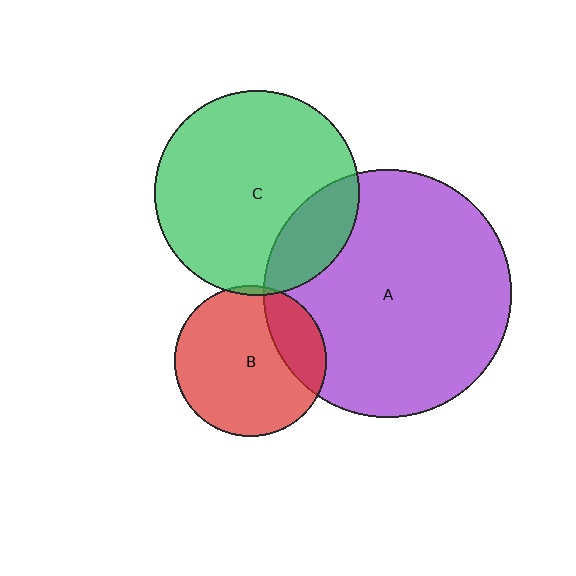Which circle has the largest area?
Circle A (purple).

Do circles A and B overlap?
Yes.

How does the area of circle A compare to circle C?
Approximately 1.5 times.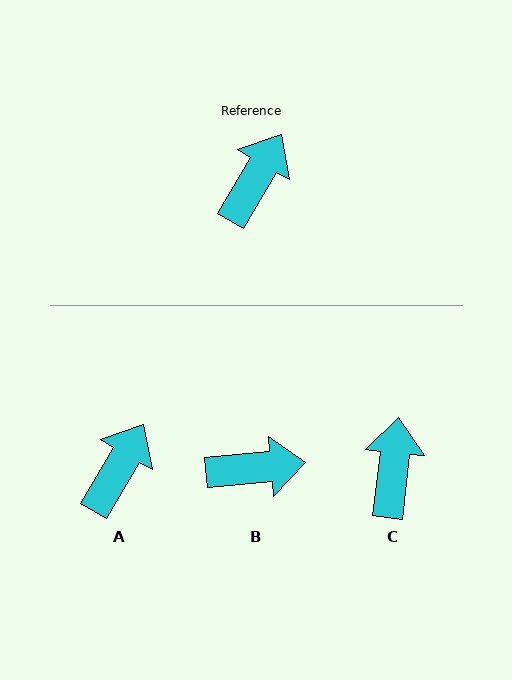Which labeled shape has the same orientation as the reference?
A.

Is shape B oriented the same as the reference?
No, it is off by about 54 degrees.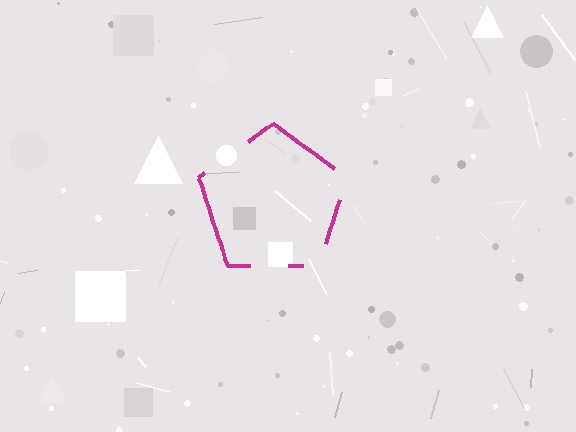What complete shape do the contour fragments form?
The contour fragments form a pentagon.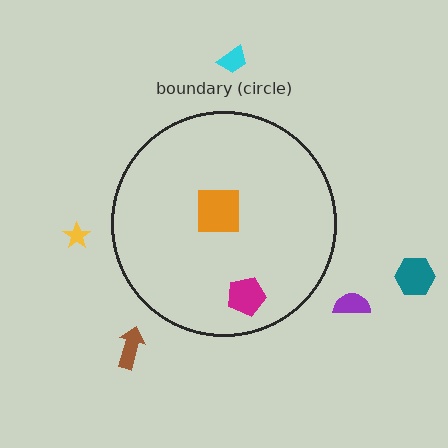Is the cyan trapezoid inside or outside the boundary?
Outside.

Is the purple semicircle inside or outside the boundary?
Outside.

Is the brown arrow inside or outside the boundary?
Outside.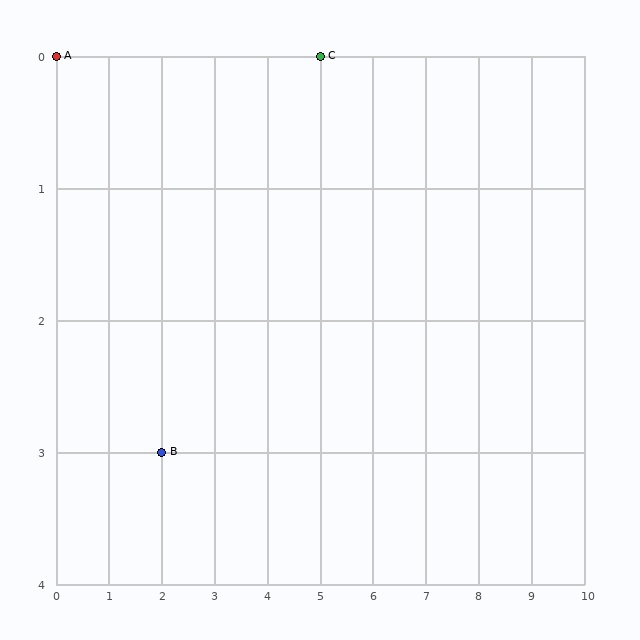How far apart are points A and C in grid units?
Points A and C are 5 columns apart.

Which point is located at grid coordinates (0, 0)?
Point A is at (0, 0).